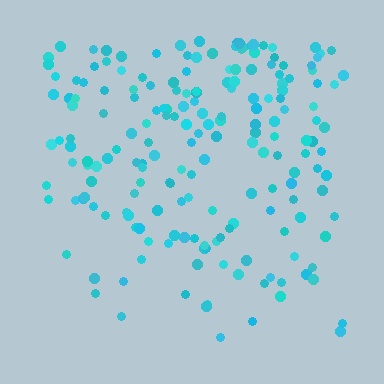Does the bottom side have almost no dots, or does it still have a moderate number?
Still a moderate number, just noticeably fewer than the top.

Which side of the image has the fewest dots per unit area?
The bottom.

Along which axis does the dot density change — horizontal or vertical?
Vertical.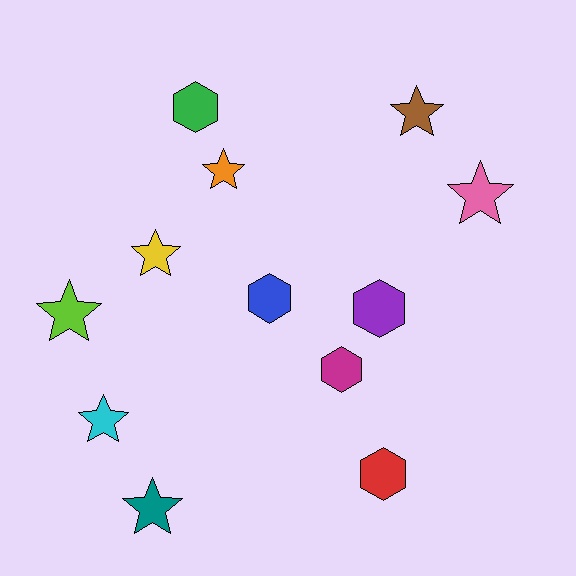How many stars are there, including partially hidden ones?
There are 7 stars.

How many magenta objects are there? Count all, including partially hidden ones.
There is 1 magenta object.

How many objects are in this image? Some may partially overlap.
There are 12 objects.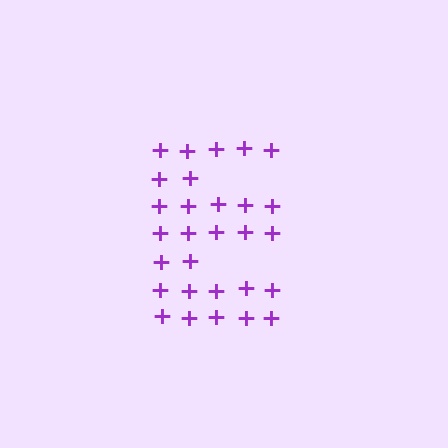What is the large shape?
The large shape is the letter E.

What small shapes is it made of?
It is made of small plus signs.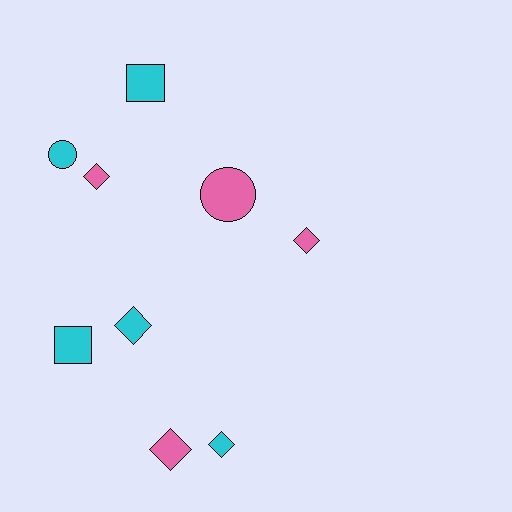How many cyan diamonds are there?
There are 2 cyan diamonds.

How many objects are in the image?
There are 9 objects.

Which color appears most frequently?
Cyan, with 5 objects.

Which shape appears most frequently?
Diamond, with 5 objects.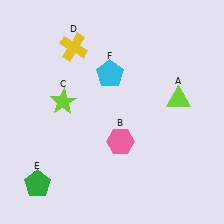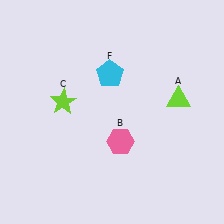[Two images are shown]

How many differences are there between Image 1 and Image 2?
There are 2 differences between the two images.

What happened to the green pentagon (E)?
The green pentagon (E) was removed in Image 2. It was in the bottom-left area of Image 1.